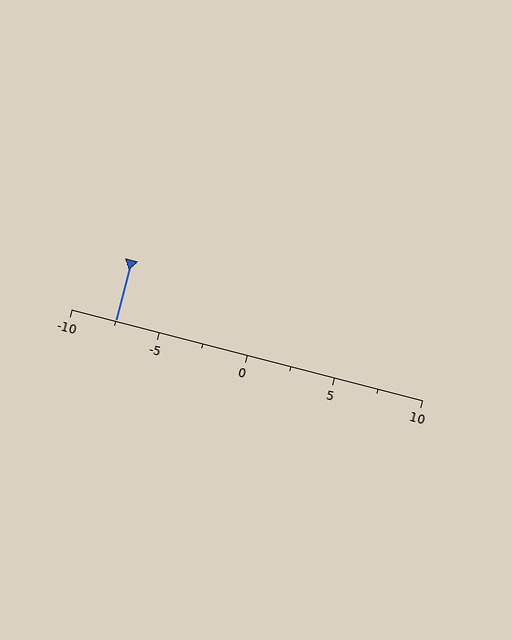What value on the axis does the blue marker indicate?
The marker indicates approximately -7.5.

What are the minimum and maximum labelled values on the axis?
The axis runs from -10 to 10.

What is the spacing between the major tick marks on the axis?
The major ticks are spaced 5 apart.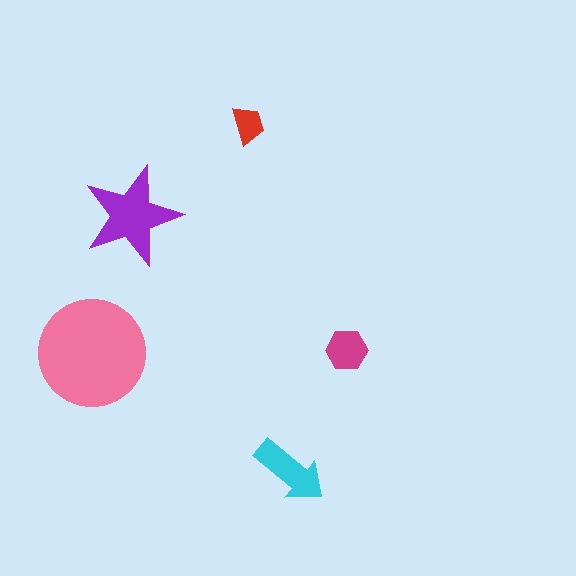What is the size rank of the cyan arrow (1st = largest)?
3rd.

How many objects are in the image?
There are 5 objects in the image.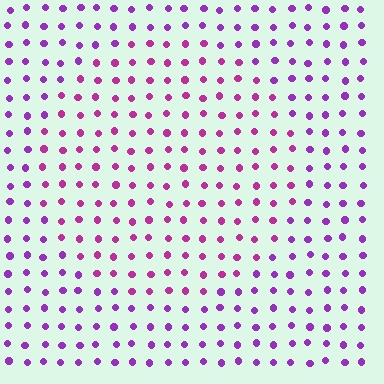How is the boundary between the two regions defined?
The boundary is defined purely by a slight shift in hue (about 31 degrees). Spacing, size, and orientation are identical on both sides.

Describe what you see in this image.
The image is filled with small purple elements in a uniform arrangement. A circle-shaped region is visible where the elements are tinted to a slightly different hue, forming a subtle color boundary.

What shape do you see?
I see a circle.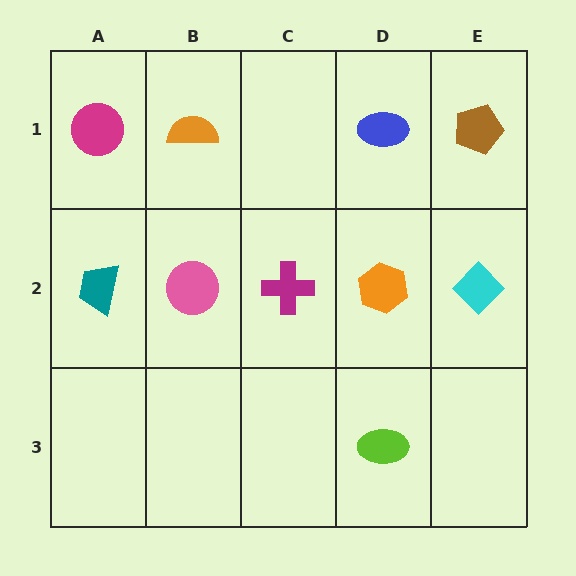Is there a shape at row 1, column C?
No, that cell is empty.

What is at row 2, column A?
A teal trapezoid.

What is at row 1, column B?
An orange semicircle.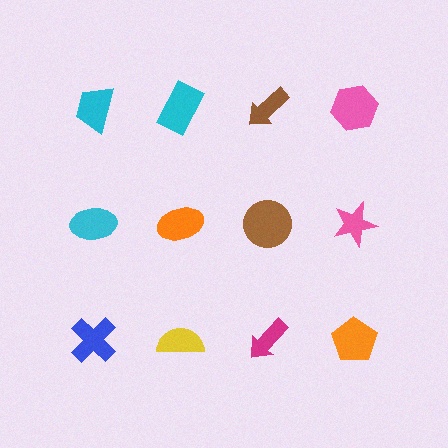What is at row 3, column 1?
A blue cross.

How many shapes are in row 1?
4 shapes.